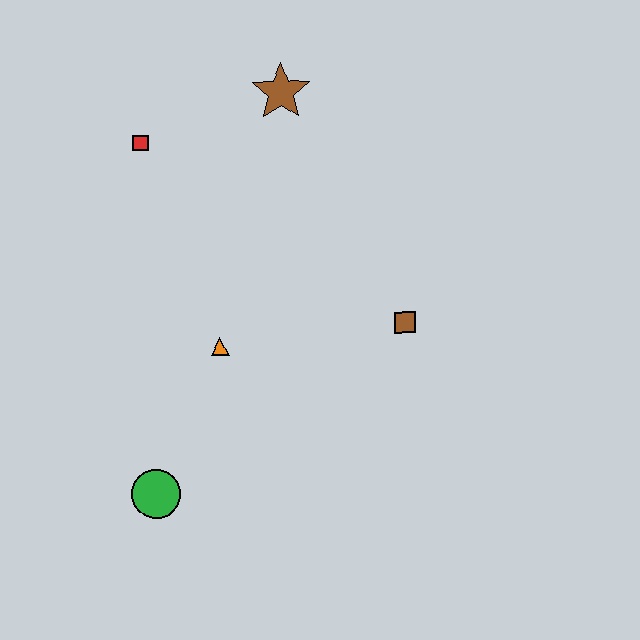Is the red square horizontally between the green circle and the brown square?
No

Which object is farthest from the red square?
The green circle is farthest from the red square.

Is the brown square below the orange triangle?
No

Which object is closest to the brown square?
The orange triangle is closest to the brown square.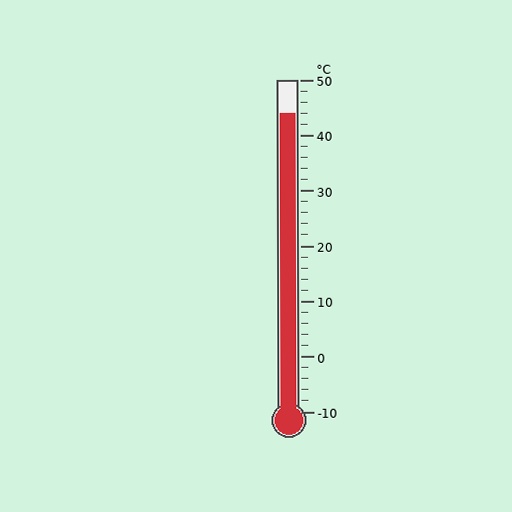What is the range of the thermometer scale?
The thermometer scale ranges from -10°C to 50°C.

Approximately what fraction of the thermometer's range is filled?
The thermometer is filled to approximately 90% of its range.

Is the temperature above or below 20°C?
The temperature is above 20°C.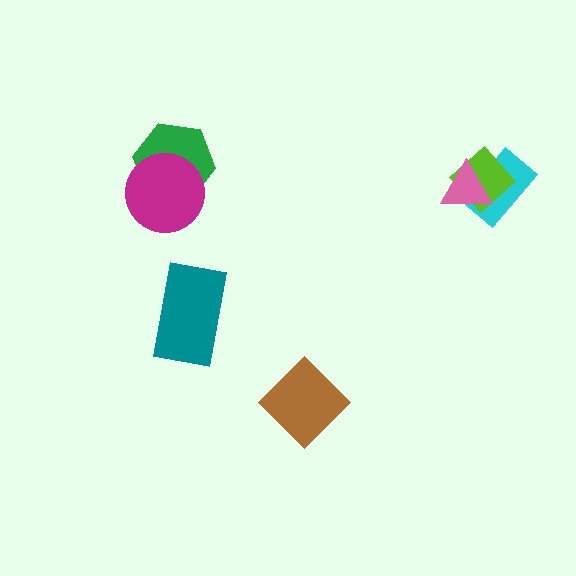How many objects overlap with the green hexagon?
1 object overlaps with the green hexagon.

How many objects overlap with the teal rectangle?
0 objects overlap with the teal rectangle.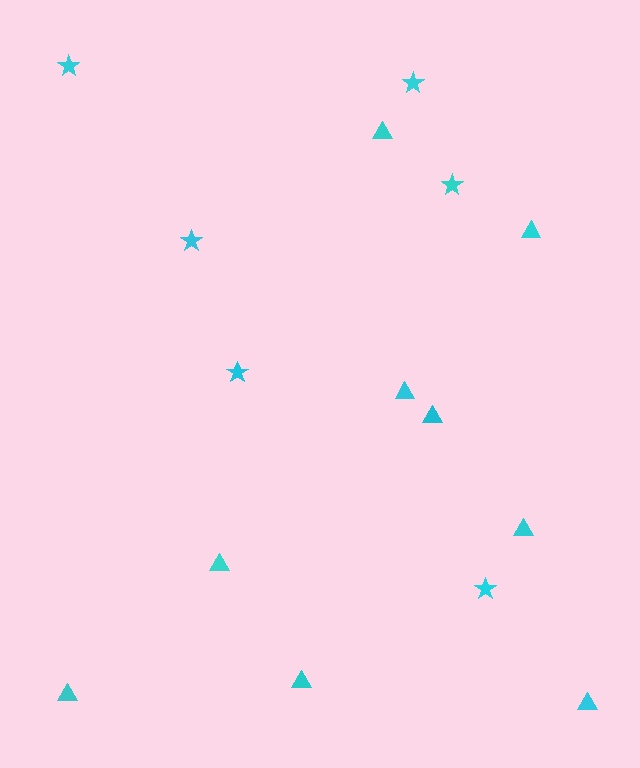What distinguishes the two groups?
There are 2 groups: one group of triangles (9) and one group of stars (6).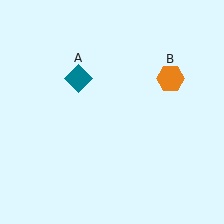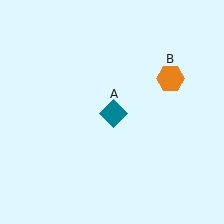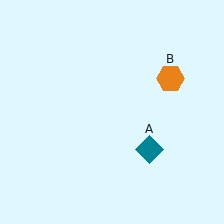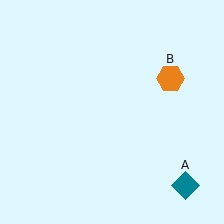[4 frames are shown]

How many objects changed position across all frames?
1 object changed position: teal diamond (object A).